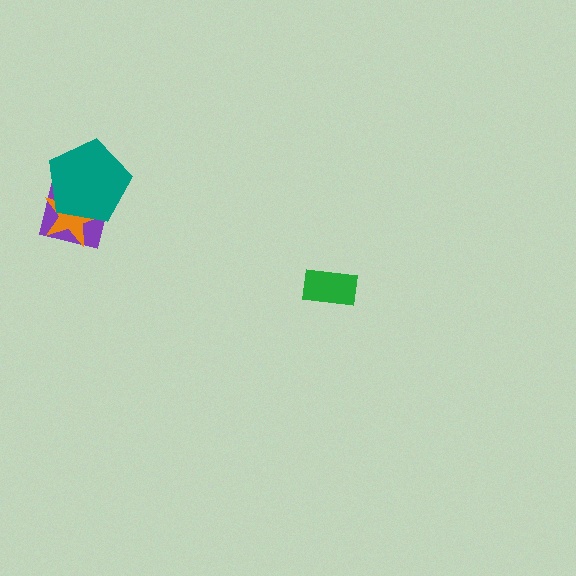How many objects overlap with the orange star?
2 objects overlap with the orange star.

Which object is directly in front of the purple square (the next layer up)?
The orange star is directly in front of the purple square.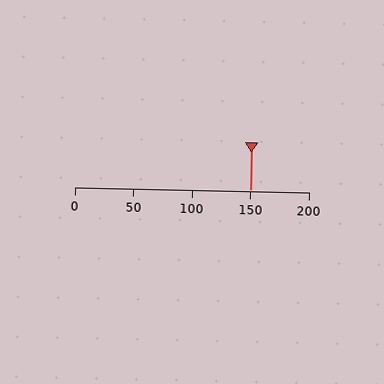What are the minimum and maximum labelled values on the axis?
The axis runs from 0 to 200.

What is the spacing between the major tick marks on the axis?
The major ticks are spaced 50 apart.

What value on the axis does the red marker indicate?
The marker indicates approximately 150.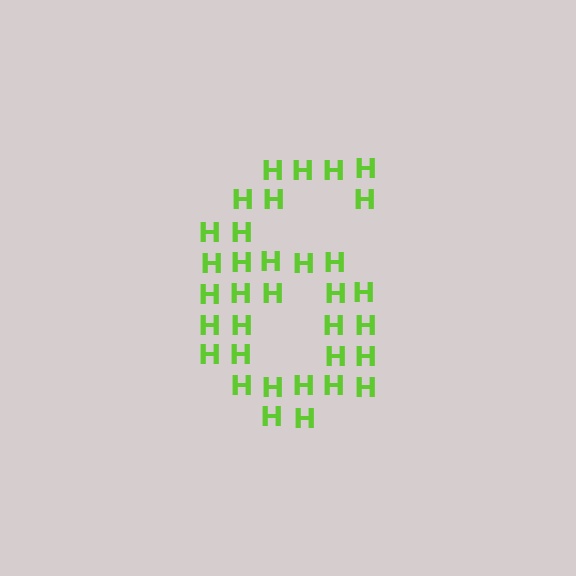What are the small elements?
The small elements are letter H's.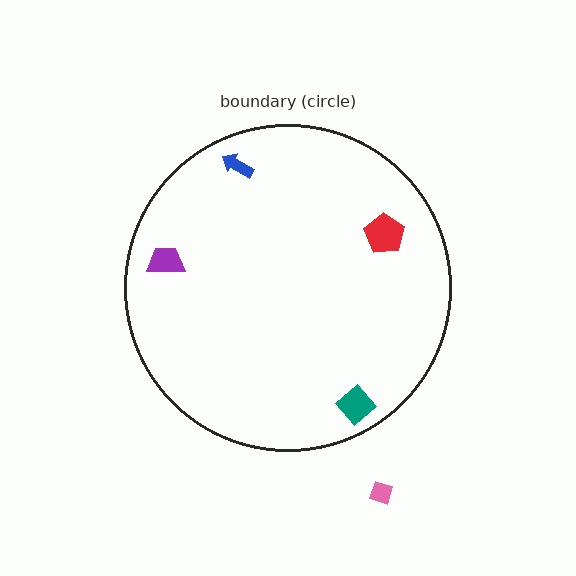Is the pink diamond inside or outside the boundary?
Outside.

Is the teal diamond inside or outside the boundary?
Inside.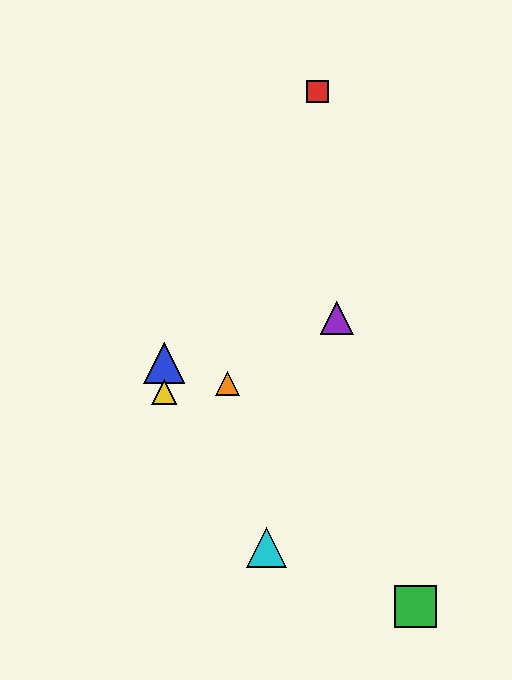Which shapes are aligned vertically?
The blue triangle, the yellow triangle are aligned vertically.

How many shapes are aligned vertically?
2 shapes (the blue triangle, the yellow triangle) are aligned vertically.